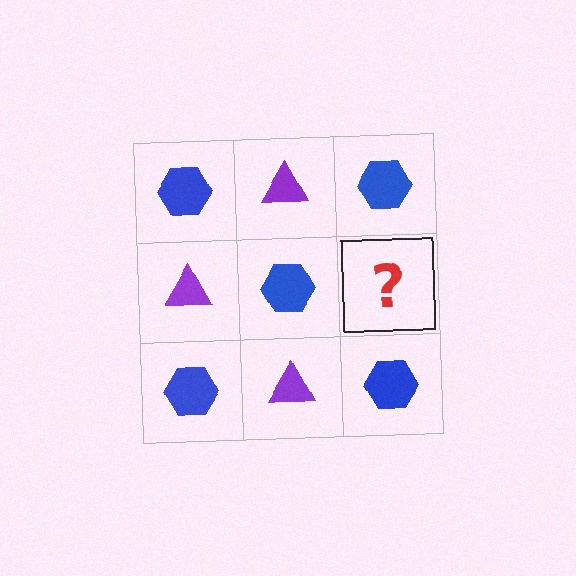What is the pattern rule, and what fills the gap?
The rule is that it alternates blue hexagon and purple triangle in a checkerboard pattern. The gap should be filled with a purple triangle.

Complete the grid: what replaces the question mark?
The question mark should be replaced with a purple triangle.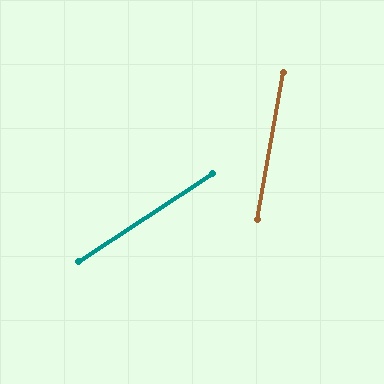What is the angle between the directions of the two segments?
Approximately 47 degrees.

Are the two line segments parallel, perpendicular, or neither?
Neither parallel nor perpendicular — they differ by about 47°.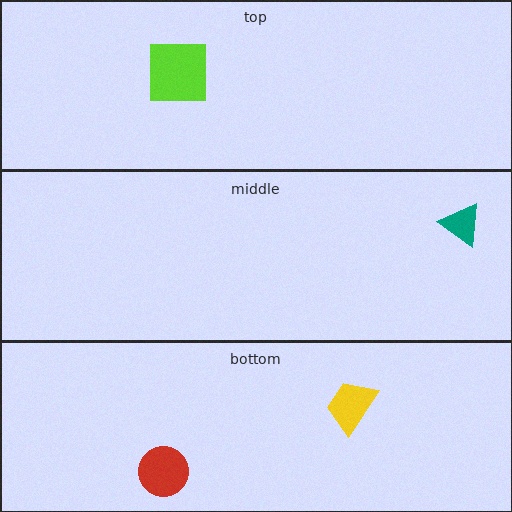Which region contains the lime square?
The top region.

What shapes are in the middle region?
The teal triangle.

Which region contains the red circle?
The bottom region.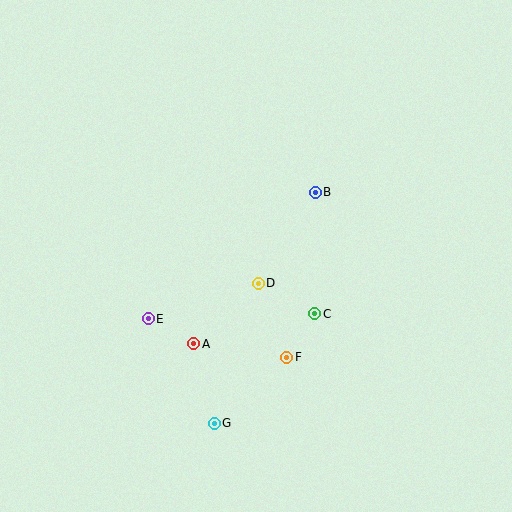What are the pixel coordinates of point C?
Point C is at (315, 314).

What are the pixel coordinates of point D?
Point D is at (258, 283).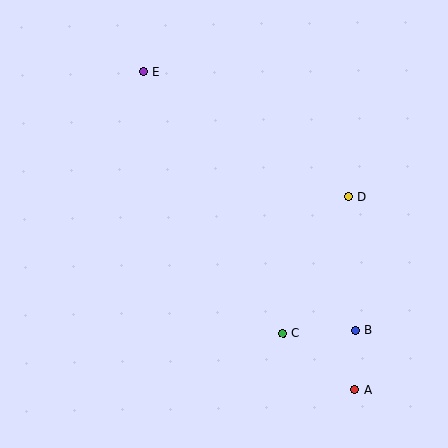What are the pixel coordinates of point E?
Point E is at (143, 72).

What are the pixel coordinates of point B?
Point B is at (356, 331).